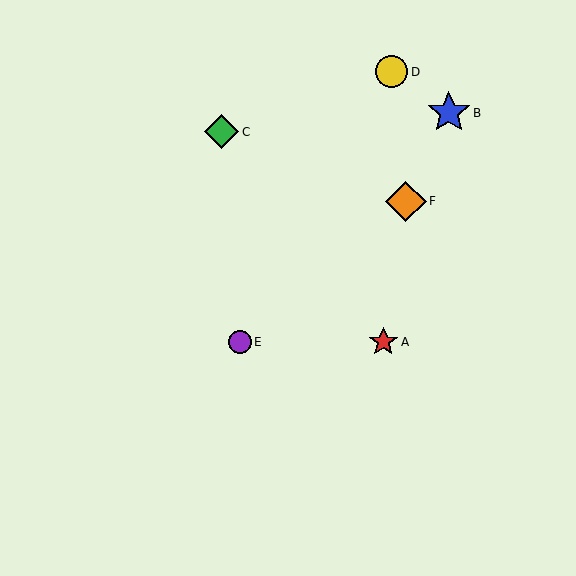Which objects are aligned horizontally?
Objects A, E are aligned horizontally.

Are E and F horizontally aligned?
No, E is at y≈342 and F is at y≈201.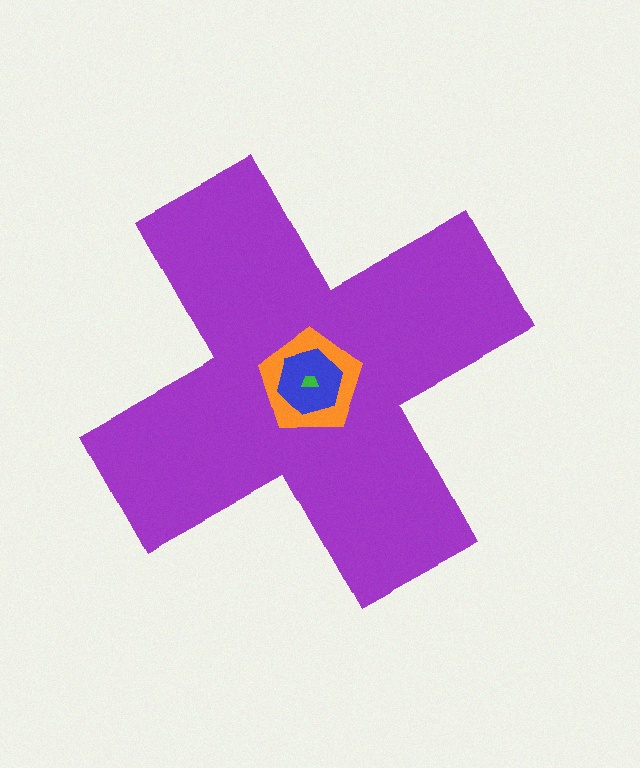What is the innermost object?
The green trapezoid.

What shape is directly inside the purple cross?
The orange pentagon.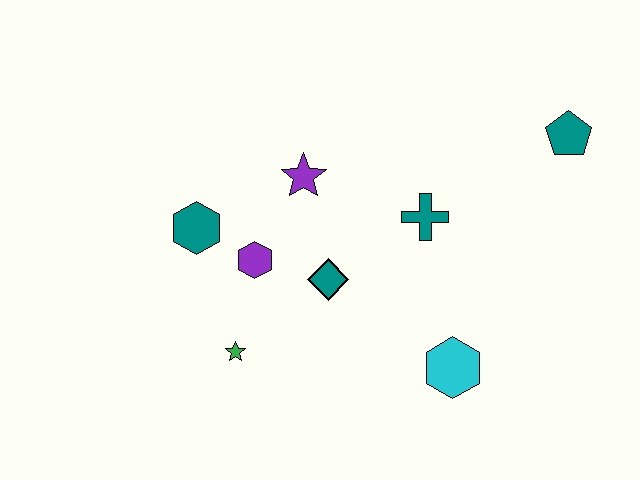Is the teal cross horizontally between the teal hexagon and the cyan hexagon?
Yes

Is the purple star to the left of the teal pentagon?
Yes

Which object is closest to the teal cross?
The teal diamond is closest to the teal cross.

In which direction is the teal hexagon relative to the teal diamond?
The teal hexagon is to the left of the teal diamond.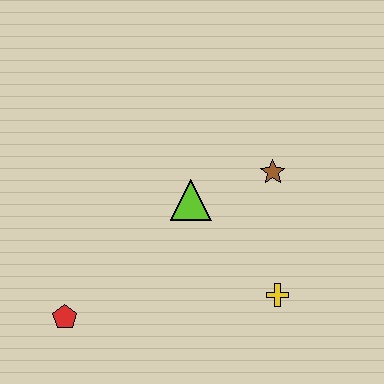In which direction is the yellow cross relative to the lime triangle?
The yellow cross is below the lime triangle.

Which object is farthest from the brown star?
The red pentagon is farthest from the brown star.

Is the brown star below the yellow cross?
No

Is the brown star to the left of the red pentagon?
No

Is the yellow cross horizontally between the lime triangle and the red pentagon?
No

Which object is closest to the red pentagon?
The lime triangle is closest to the red pentagon.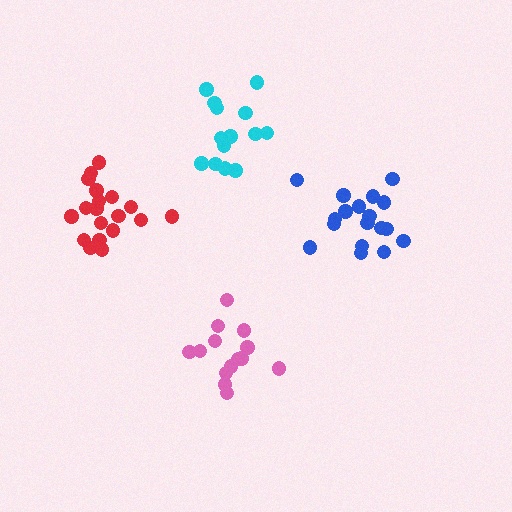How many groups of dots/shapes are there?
There are 4 groups.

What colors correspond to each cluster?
The clusters are colored: pink, cyan, blue, red.